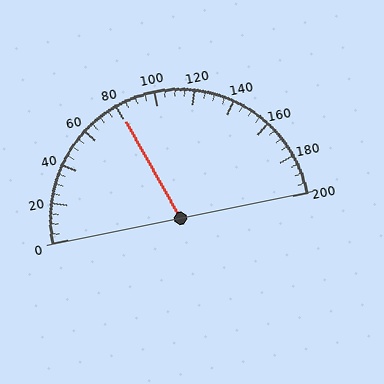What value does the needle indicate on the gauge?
The needle indicates approximately 80.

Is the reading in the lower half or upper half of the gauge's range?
The reading is in the lower half of the range (0 to 200).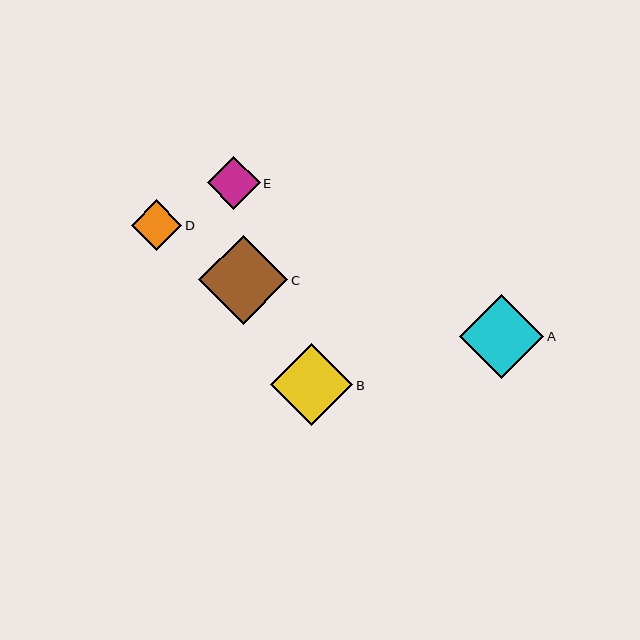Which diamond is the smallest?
Diamond D is the smallest with a size of approximately 50 pixels.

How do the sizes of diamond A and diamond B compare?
Diamond A and diamond B are approximately the same size.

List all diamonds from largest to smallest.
From largest to smallest: C, A, B, E, D.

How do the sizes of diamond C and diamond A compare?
Diamond C and diamond A are approximately the same size.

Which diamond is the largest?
Diamond C is the largest with a size of approximately 90 pixels.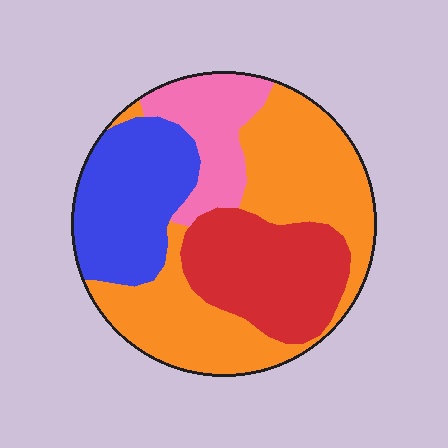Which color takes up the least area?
Pink, at roughly 15%.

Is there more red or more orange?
Orange.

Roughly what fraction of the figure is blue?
Blue covers roughly 20% of the figure.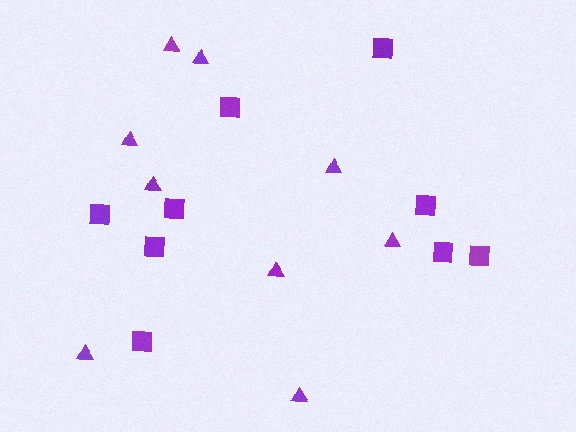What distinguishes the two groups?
There are 2 groups: one group of triangles (9) and one group of squares (9).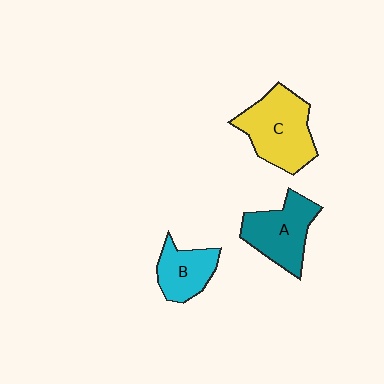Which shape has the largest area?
Shape C (yellow).